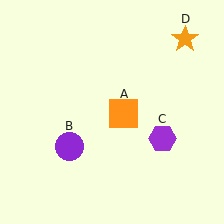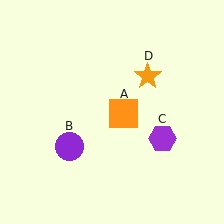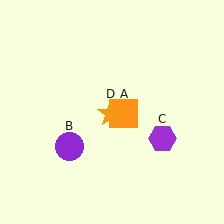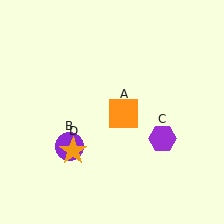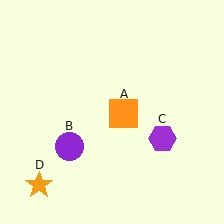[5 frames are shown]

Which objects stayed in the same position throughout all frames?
Orange square (object A) and purple circle (object B) and purple hexagon (object C) remained stationary.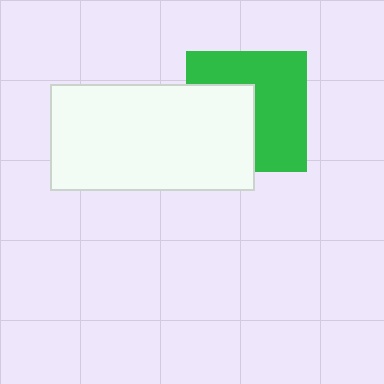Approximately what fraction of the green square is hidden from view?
Roughly 42% of the green square is hidden behind the white rectangle.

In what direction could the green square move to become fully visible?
The green square could move right. That would shift it out from behind the white rectangle entirely.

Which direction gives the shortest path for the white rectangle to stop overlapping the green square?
Moving left gives the shortest separation.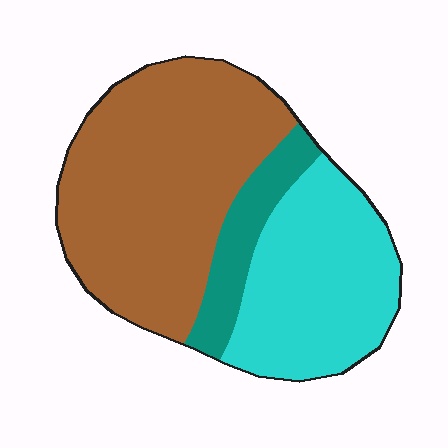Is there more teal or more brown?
Brown.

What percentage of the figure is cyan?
Cyan takes up about one third (1/3) of the figure.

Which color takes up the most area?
Brown, at roughly 55%.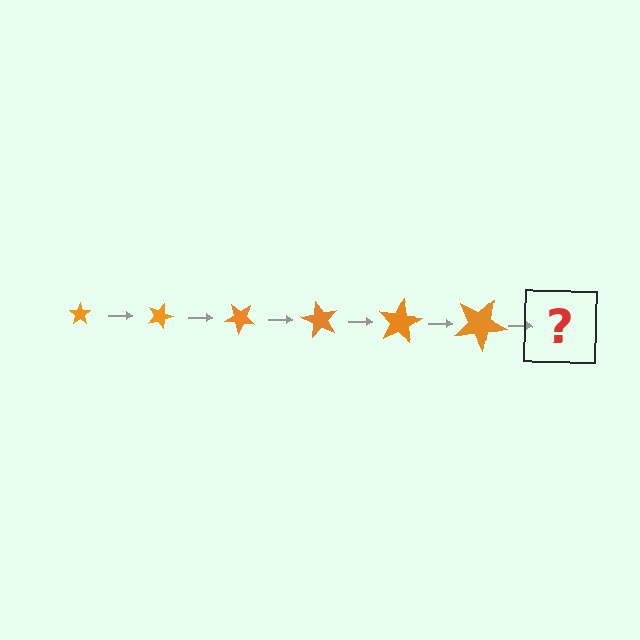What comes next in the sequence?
The next element should be a star, larger than the previous one and rotated 120 degrees from the start.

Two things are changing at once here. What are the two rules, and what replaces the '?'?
The two rules are that the star grows larger each step and it rotates 20 degrees each step. The '?' should be a star, larger than the previous one and rotated 120 degrees from the start.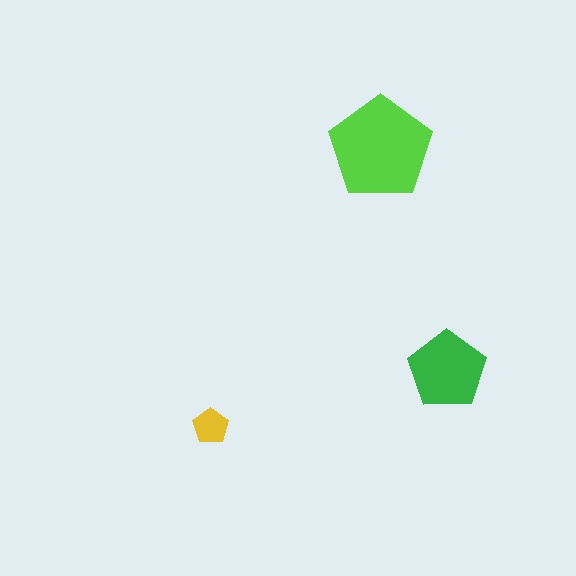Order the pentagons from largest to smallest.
the lime one, the green one, the yellow one.